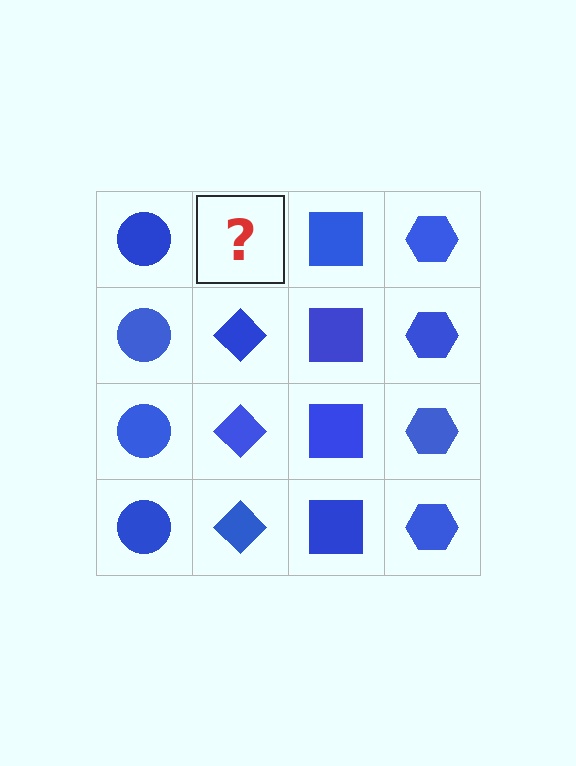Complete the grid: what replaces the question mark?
The question mark should be replaced with a blue diamond.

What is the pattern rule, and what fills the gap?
The rule is that each column has a consistent shape. The gap should be filled with a blue diamond.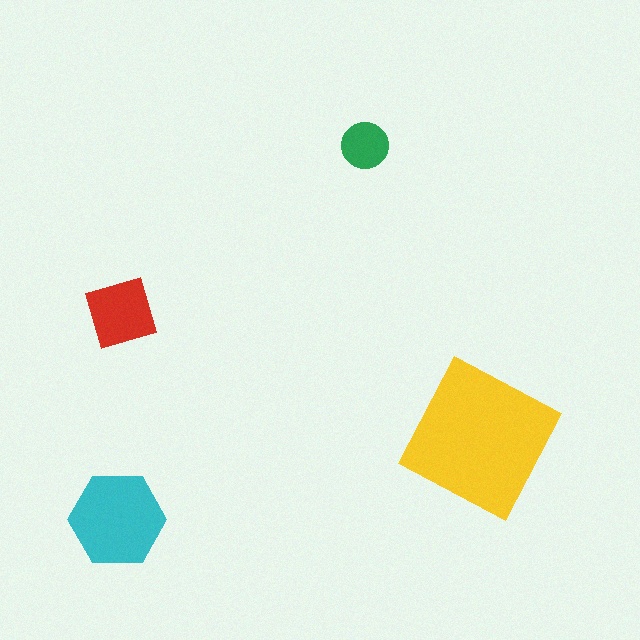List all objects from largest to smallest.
The yellow square, the cyan hexagon, the red diamond, the green circle.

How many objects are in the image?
There are 4 objects in the image.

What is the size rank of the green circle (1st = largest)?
4th.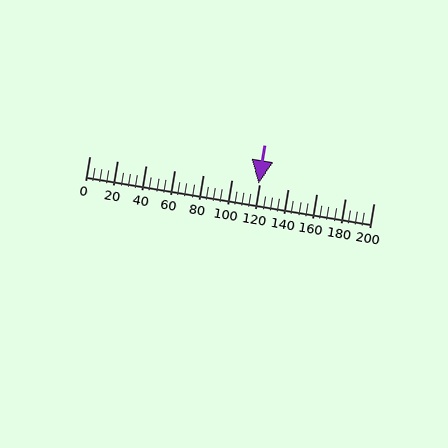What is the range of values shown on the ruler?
The ruler shows values from 0 to 200.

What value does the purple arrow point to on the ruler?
The purple arrow points to approximately 119.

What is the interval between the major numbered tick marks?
The major tick marks are spaced 20 units apart.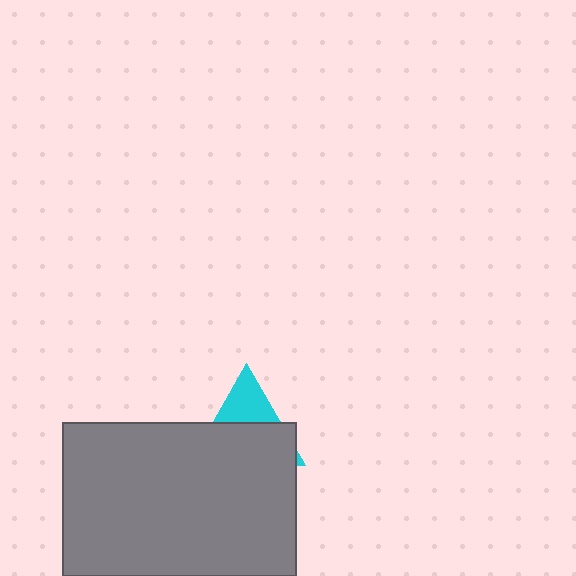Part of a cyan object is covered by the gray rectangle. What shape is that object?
It is a triangle.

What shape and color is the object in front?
The object in front is a gray rectangle.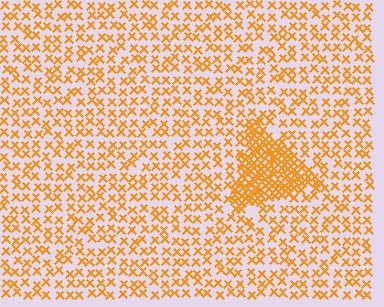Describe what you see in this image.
The image contains small orange elements arranged at two different densities. A triangle-shaped region is visible where the elements are more densely packed than the surrounding area.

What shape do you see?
I see a triangle.